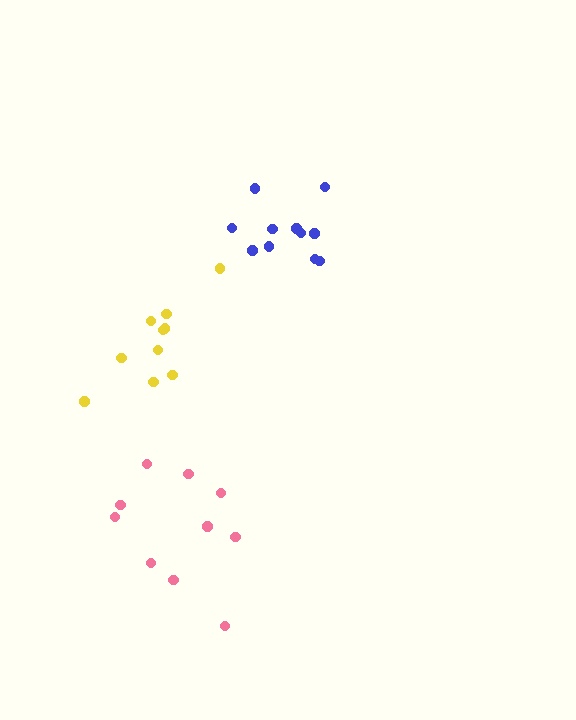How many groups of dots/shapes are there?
There are 3 groups.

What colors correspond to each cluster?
The clusters are colored: blue, yellow, pink.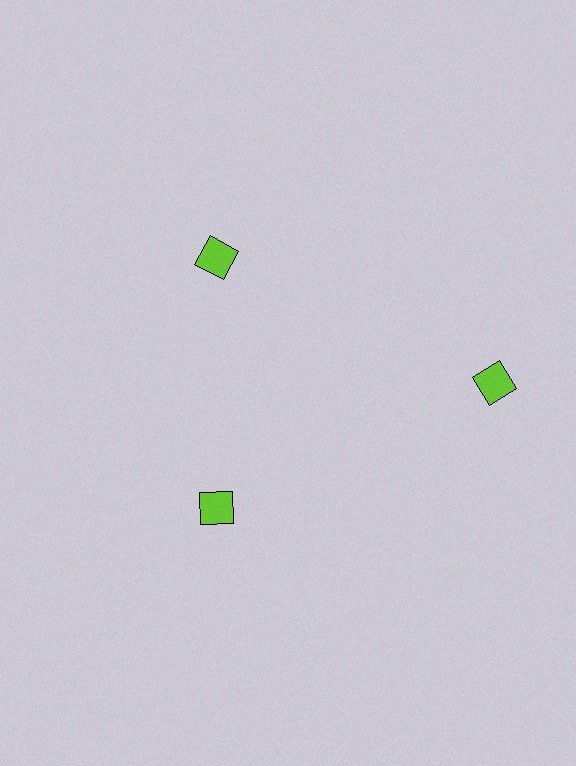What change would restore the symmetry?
The symmetry would be restored by moving it inward, back onto the ring so that all 3 diamonds sit at equal angles and equal distance from the center.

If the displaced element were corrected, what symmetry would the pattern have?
It would have 3-fold rotational symmetry — the pattern would map onto itself every 120 degrees.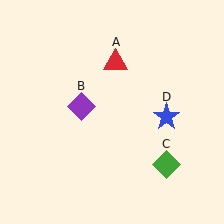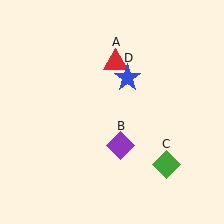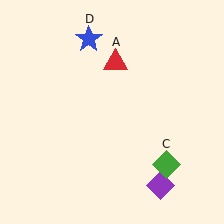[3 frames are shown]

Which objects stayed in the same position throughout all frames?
Red triangle (object A) and green diamond (object C) remained stationary.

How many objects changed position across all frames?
2 objects changed position: purple diamond (object B), blue star (object D).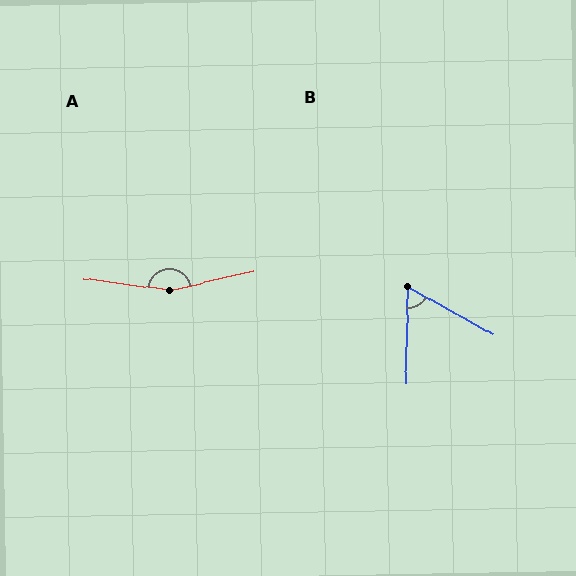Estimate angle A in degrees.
Approximately 159 degrees.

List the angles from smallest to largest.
B (62°), A (159°).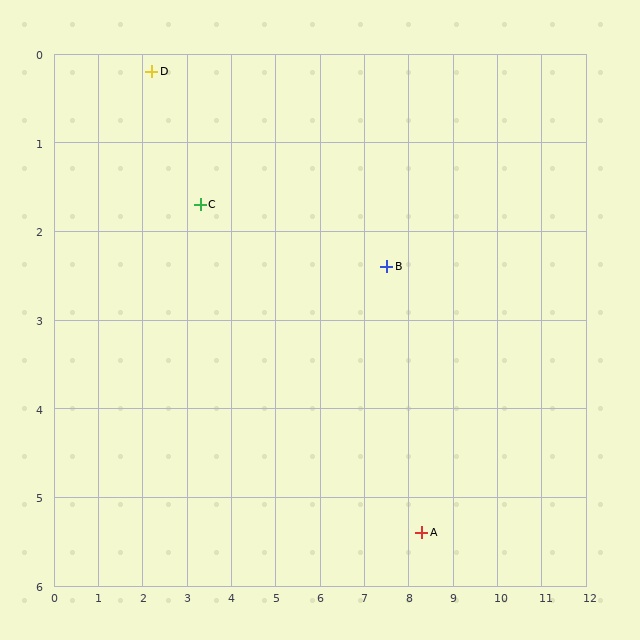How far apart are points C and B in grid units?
Points C and B are about 4.3 grid units apart.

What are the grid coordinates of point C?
Point C is at approximately (3.3, 1.7).